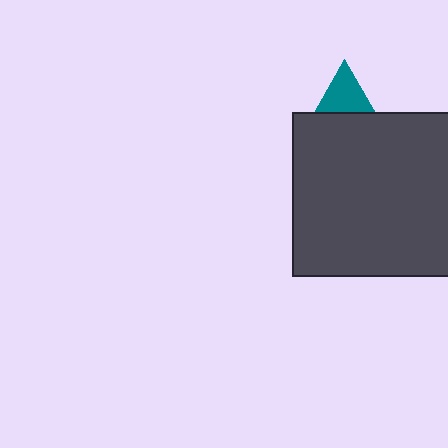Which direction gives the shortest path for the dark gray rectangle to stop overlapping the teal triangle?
Moving down gives the shortest separation.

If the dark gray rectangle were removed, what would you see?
You would see the complete teal triangle.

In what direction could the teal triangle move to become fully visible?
The teal triangle could move up. That would shift it out from behind the dark gray rectangle entirely.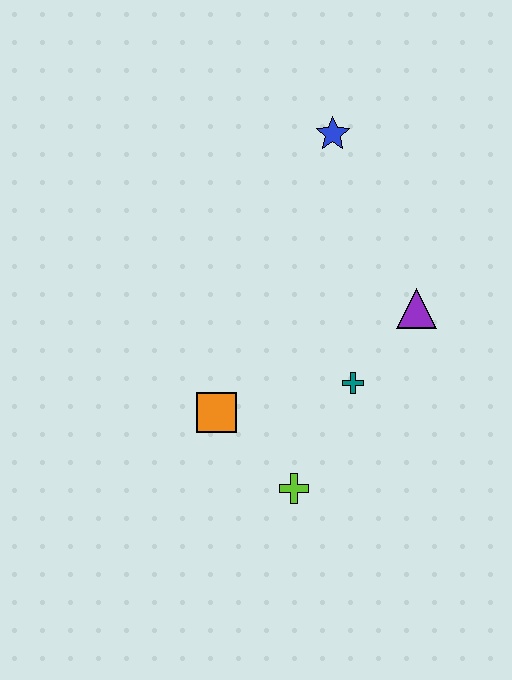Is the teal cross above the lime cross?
Yes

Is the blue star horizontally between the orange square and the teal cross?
Yes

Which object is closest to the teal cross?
The purple triangle is closest to the teal cross.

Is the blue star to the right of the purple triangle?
No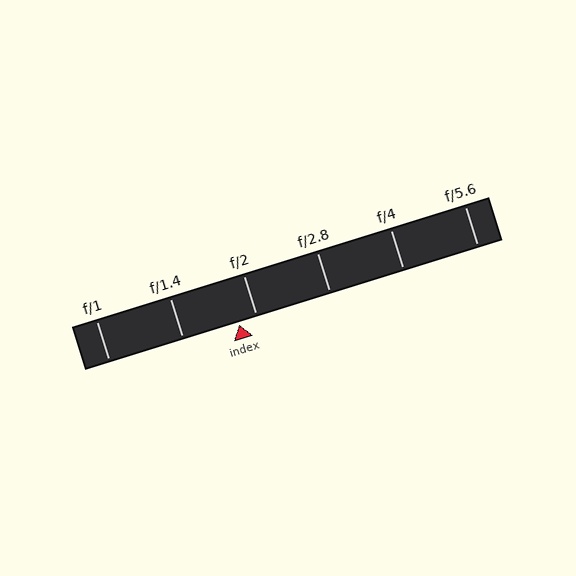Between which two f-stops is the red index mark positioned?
The index mark is between f/1.4 and f/2.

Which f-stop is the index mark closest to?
The index mark is closest to f/2.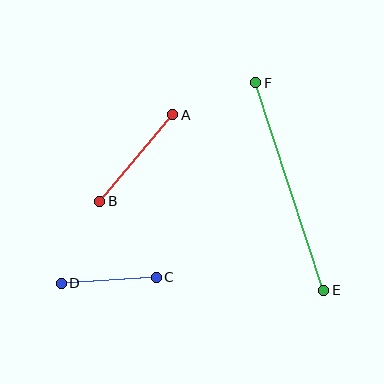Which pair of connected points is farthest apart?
Points E and F are farthest apart.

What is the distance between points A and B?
The distance is approximately 113 pixels.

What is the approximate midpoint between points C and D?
The midpoint is at approximately (109, 280) pixels.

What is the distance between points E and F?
The distance is approximately 219 pixels.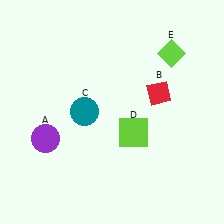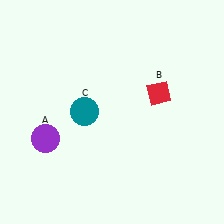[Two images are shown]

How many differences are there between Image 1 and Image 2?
There are 2 differences between the two images.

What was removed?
The lime diamond (E), the lime square (D) were removed in Image 2.